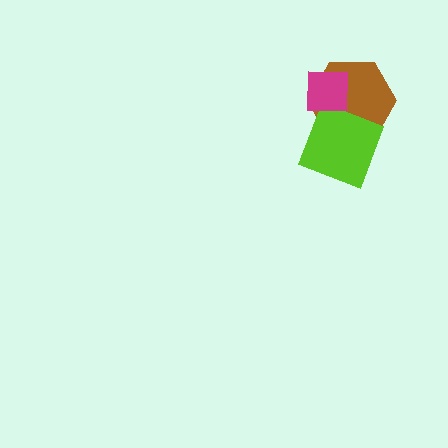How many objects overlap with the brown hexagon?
2 objects overlap with the brown hexagon.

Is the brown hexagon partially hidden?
Yes, it is partially covered by another shape.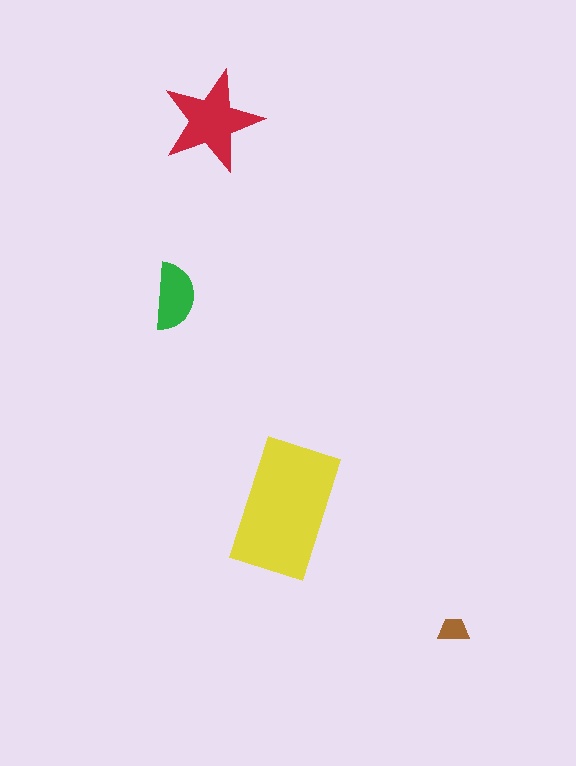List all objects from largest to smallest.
The yellow rectangle, the red star, the green semicircle, the brown trapezoid.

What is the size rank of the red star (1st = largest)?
2nd.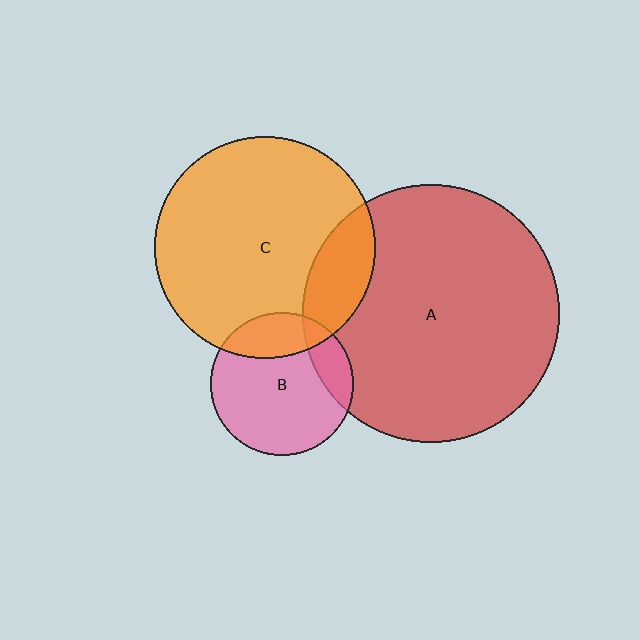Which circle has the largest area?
Circle A (red).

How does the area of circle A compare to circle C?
Approximately 1.3 times.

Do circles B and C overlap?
Yes.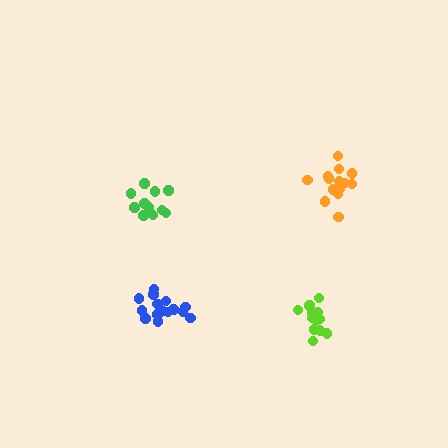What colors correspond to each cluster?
The clusters are colored: blue, lime, orange, green.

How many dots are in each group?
Group 1: 15 dots, Group 2: 13 dots, Group 3: 14 dots, Group 4: 12 dots (54 total).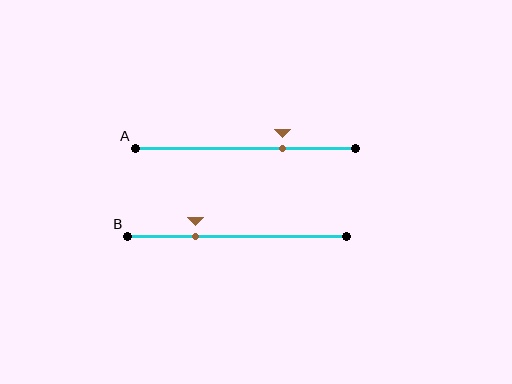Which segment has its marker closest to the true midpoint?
Segment A has its marker closest to the true midpoint.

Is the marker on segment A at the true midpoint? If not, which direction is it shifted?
No, the marker on segment A is shifted to the right by about 17% of the segment length.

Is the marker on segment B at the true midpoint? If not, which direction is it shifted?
No, the marker on segment B is shifted to the left by about 19% of the segment length.